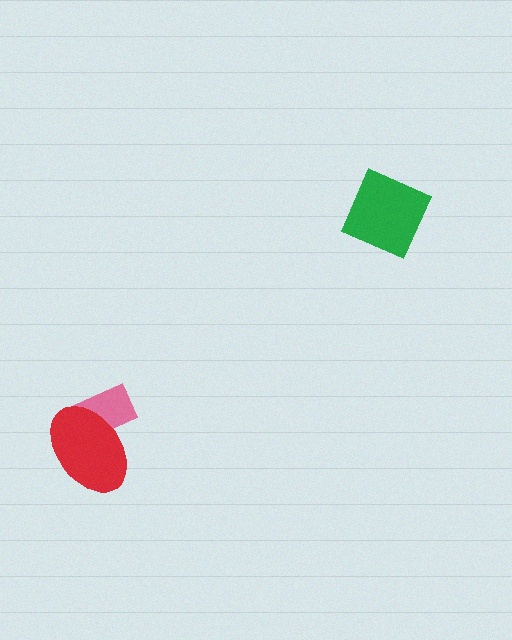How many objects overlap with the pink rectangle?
1 object overlaps with the pink rectangle.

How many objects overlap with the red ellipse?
1 object overlaps with the red ellipse.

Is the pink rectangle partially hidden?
Yes, it is partially covered by another shape.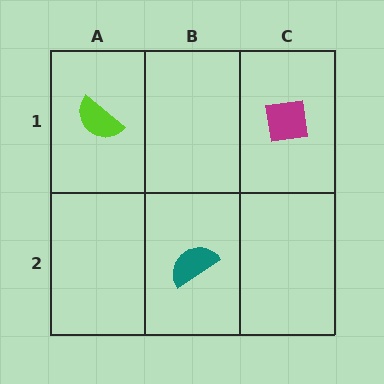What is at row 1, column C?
A magenta square.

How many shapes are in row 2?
1 shape.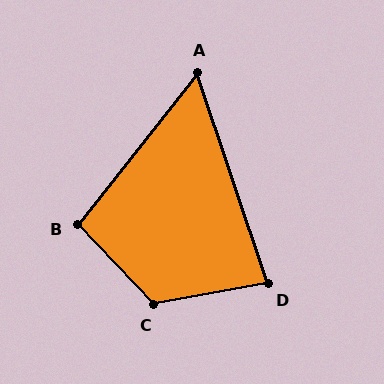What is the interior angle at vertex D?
Approximately 82 degrees (acute).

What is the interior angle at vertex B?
Approximately 98 degrees (obtuse).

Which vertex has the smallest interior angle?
A, at approximately 57 degrees.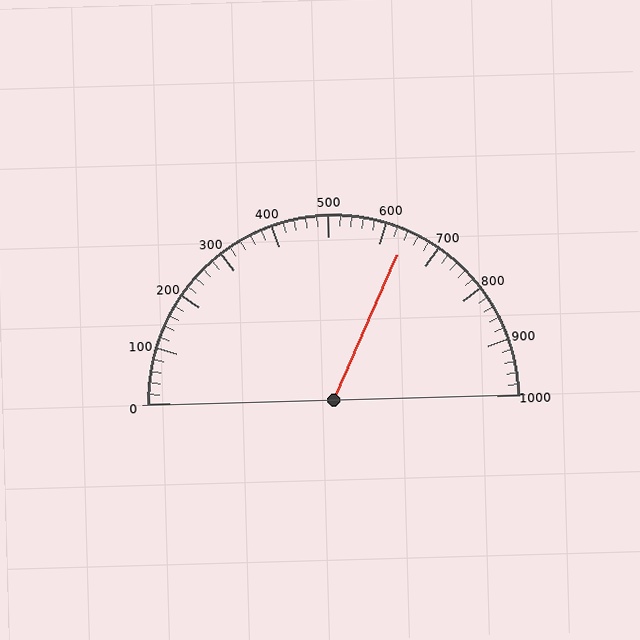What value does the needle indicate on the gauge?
The needle indicates approximately 640.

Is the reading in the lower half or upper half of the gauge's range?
The reading is in the upper half of the range (0 to 1000).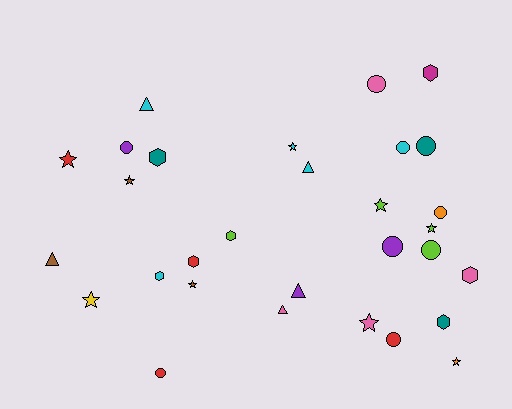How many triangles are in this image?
There are 5 triangles.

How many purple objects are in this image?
There are 3 purple objects.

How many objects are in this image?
There are 30 objects.